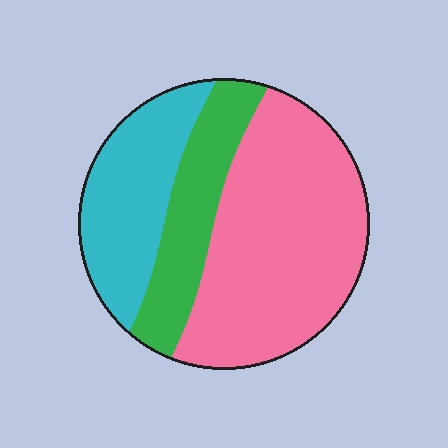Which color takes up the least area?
Green, at roughly 20%.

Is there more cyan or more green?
Cyan.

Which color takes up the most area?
Pink, at roughly 55%.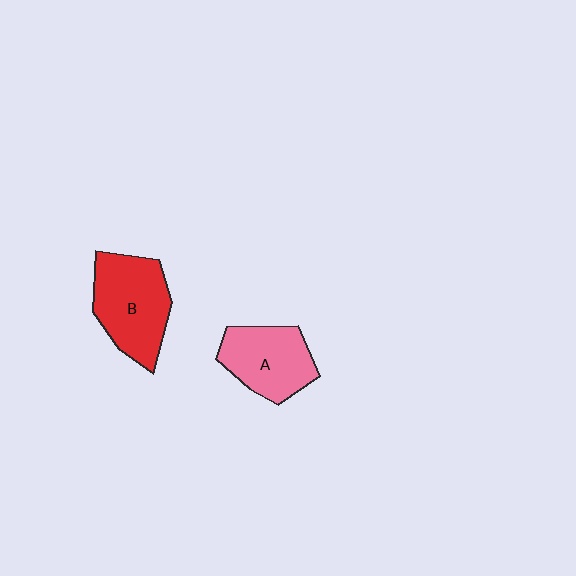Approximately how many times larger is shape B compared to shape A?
Approximately 1.2 times.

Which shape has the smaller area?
Shape A (pink).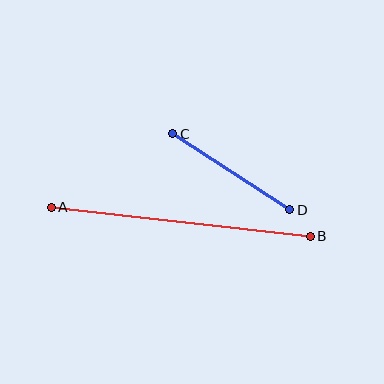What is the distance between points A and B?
The distance is approximately 261 pixels.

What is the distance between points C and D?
The distance is approximately 139 pixels.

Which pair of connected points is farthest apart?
Points A and B are farthest apart.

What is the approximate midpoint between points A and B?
The midpoint is at approximately (181, 222) pixels.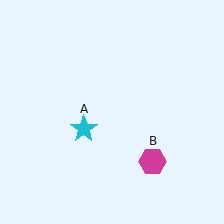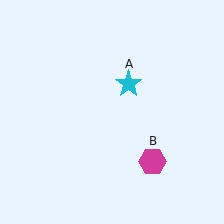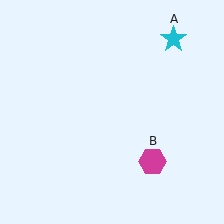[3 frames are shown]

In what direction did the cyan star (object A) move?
The cyan star (object A) moved up and to the right.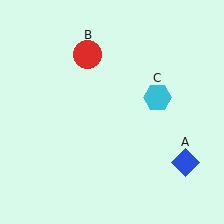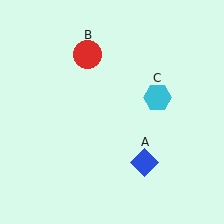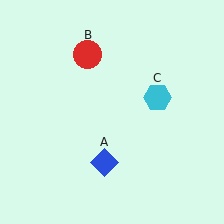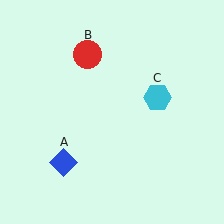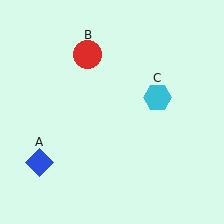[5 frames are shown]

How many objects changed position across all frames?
1 object changed position: blue diamond (object A).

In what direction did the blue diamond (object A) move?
The blue diamond (object A) moved left.